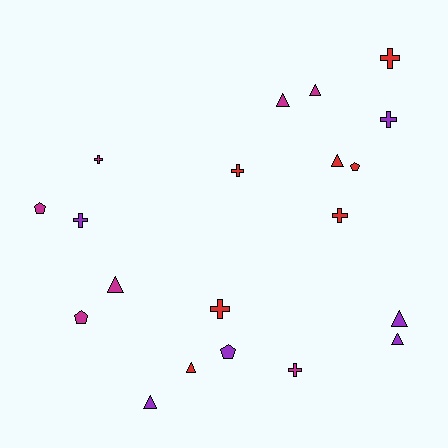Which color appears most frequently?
Red, with 7 objects.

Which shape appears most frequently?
Triangle, with 8 objects.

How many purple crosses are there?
There are 2 purple crosses.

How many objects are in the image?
There are 20 objects.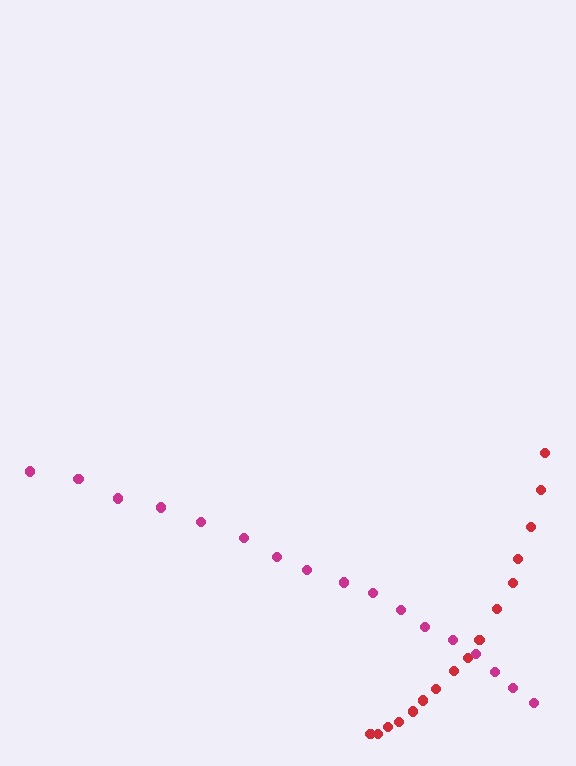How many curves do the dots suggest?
There are 2 distinct paths.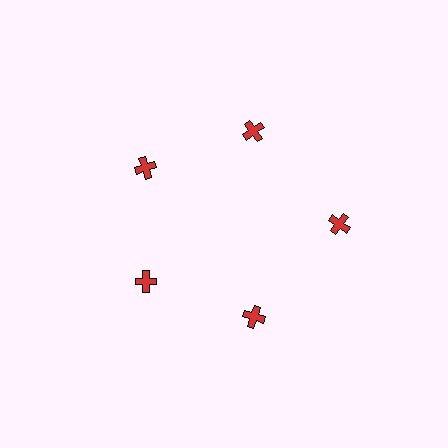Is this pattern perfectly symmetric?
No. The 5 red crosses are arranged in a ring, but one element near the 3 o'clock position is pushed outward from the center, breaking the 5-fold rotational symmetry.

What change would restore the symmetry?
The symmetry would be restored by moving it inward, back onto the ring so that all 5 crosses sit at equal angles and equal distance from the center.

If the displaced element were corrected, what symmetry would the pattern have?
It would have 5-fold rotational symmetry — the pattern would map onto itself every 72 degrees.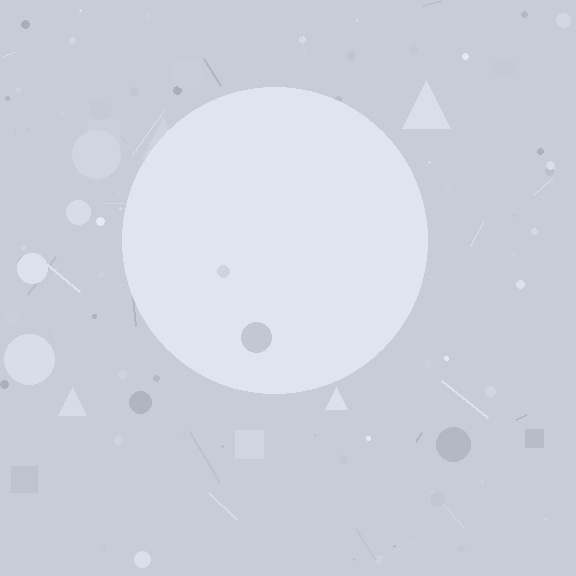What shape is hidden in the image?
A circle is hidden in the image.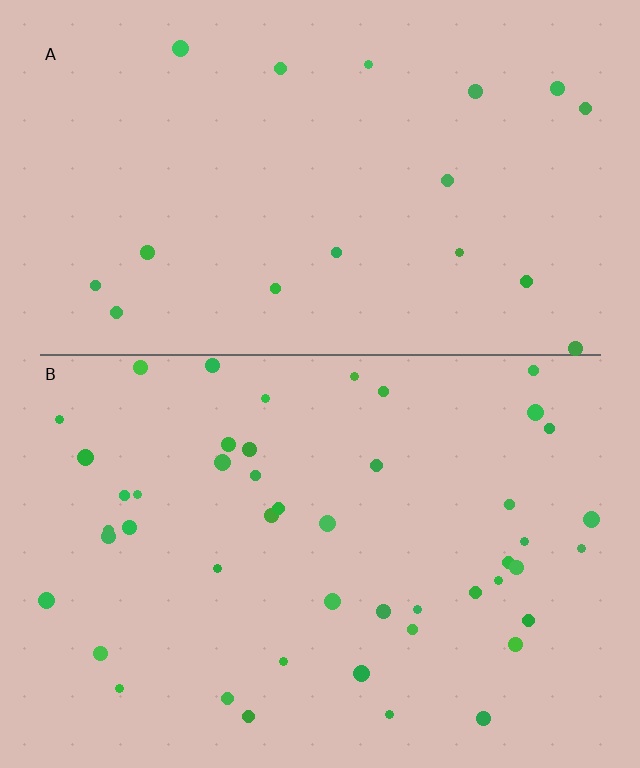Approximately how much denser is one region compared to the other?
Approximately 2.6× — region B over region A.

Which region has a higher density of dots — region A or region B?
B (the bottom).